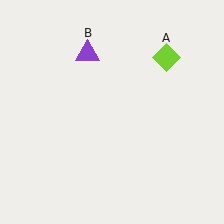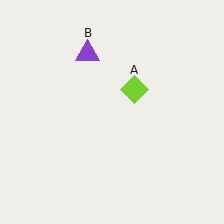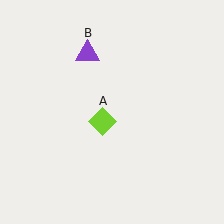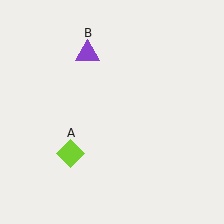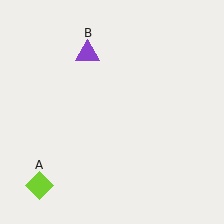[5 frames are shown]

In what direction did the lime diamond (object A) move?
The lime diamond (object A) moved down and to the left.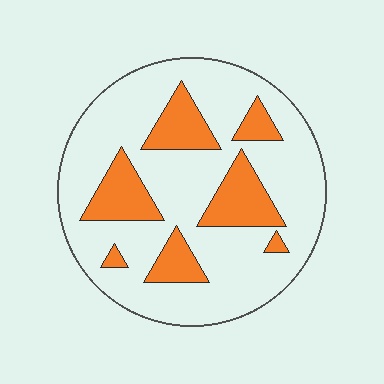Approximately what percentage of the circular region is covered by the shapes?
Approximately 25%.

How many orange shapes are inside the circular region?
7.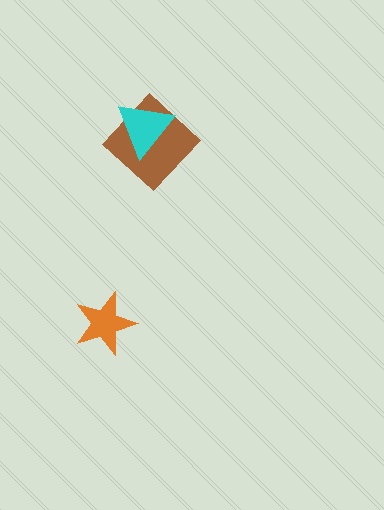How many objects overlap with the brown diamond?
1 object overlaps with the brown diamond.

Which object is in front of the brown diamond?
The cyan triangle is in front of the brown diamond.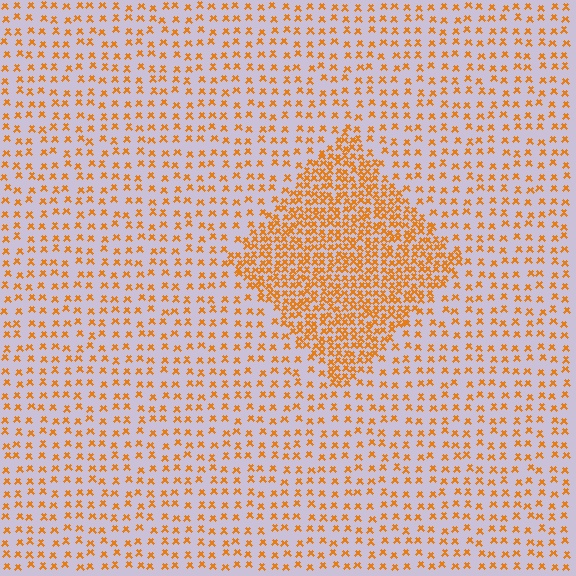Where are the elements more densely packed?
The elements are more densely packed inside the diamond boundary.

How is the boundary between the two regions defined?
The boundary is defined by a change in element density (approximately 2.6x ratio). All elements are the same color, size, and shape.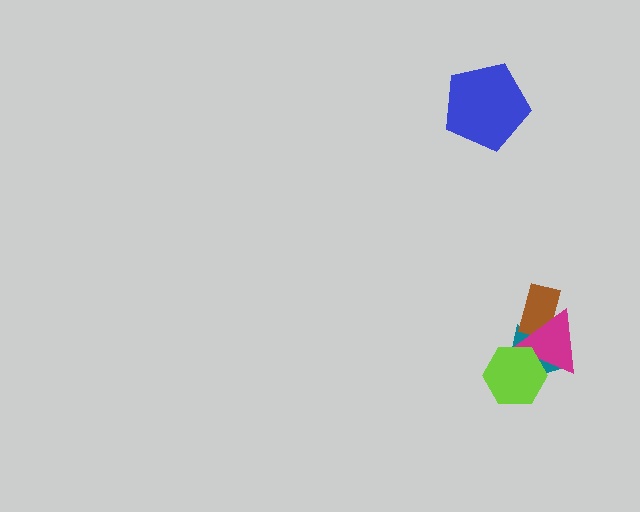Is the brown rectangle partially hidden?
Yes, it is partially covered by another shape.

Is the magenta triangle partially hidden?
Yes, it is partially covered by another shape.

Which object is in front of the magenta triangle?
The lime hexagon is in front of the magenta triangle.